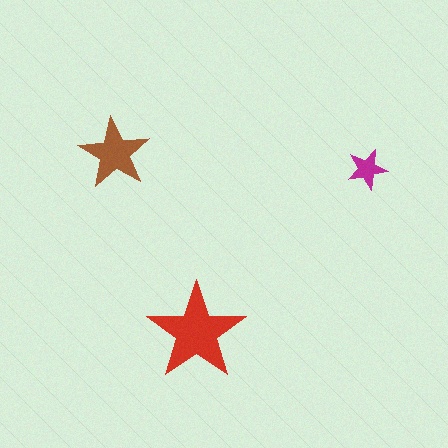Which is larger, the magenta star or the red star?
The red one.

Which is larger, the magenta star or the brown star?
The brown one.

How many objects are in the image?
There are 3 objects in the image.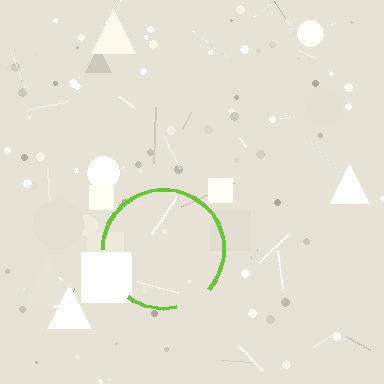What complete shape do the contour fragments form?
The contour fragments form a circle.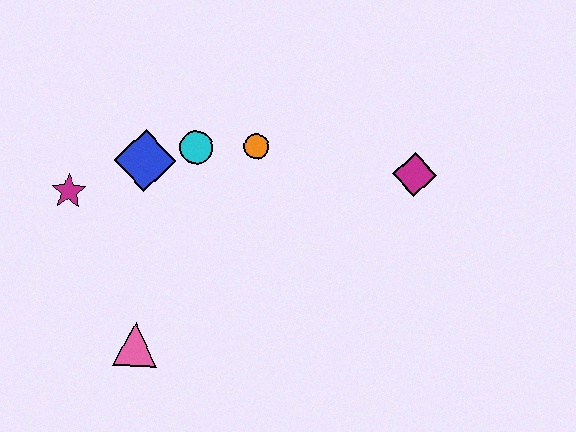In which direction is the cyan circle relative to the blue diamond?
The cyan circle is to the right of the blue diamond.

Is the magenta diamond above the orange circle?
No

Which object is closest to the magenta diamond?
The orange circle is closest to the magenta diamond.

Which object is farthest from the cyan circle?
The magenta diamond is farthest from the cyan circle.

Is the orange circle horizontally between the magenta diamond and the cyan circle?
Yes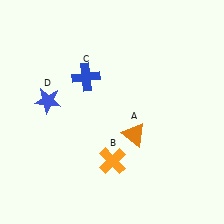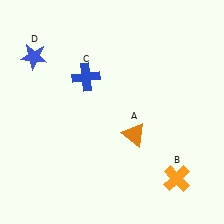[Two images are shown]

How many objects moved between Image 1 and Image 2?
2 objects moved between the two images.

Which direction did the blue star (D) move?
The blue star (D) moved up.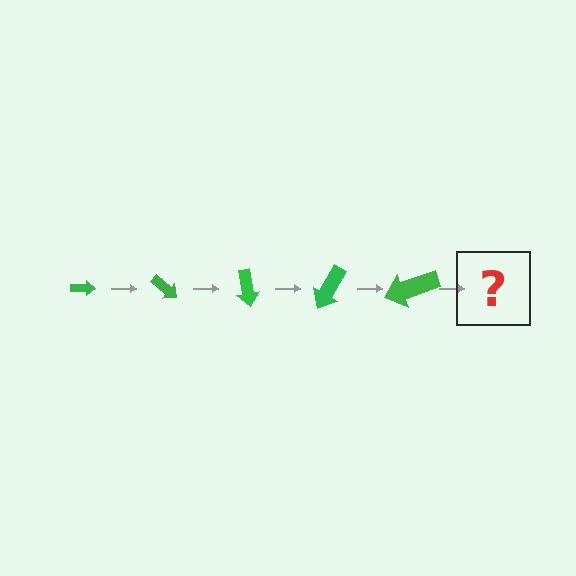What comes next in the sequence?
The next element should be an arrow, larger than the previous one and rotated 200 degrees from the start.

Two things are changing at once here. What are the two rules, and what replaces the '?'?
The two rules are that the arrow grows larger each step and it rotates 40 degrees each step. The '?' should be an arrow, larger than the previous one and rotated 200 degrees from the start.